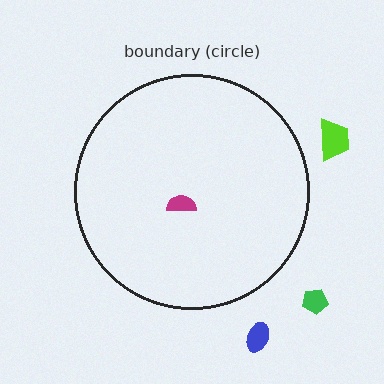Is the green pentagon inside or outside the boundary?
Outside.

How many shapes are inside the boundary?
1 inside, 3 outside.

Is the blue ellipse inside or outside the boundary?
Outside.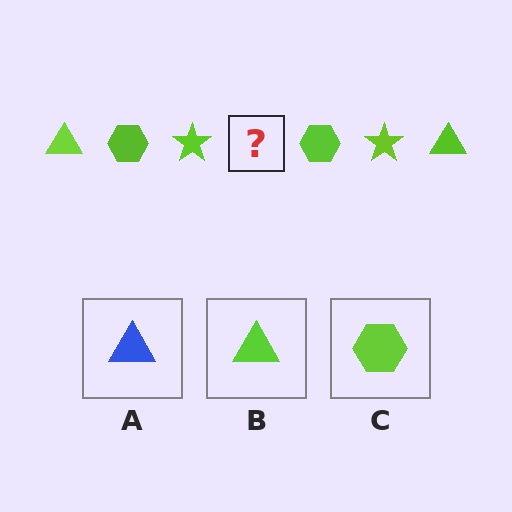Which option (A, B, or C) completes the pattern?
B.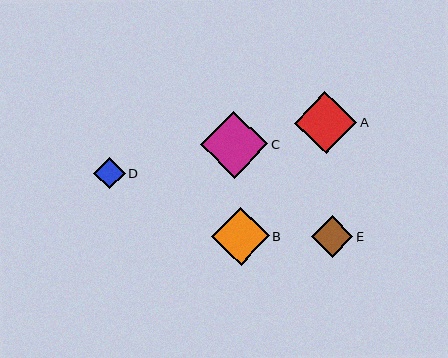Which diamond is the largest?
Diamond C is the largest with a size of approximately 67 pixels.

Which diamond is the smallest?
Diamond D is the smallest with a size of approximately 32 pixels.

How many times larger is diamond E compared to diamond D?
Diamond E is approximately 1.3 times the size of diamond D.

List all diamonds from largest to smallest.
From largest to smallest: C, A, B, E, D.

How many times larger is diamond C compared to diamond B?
Diamond C is approximately 1.2 times the size of diamond B.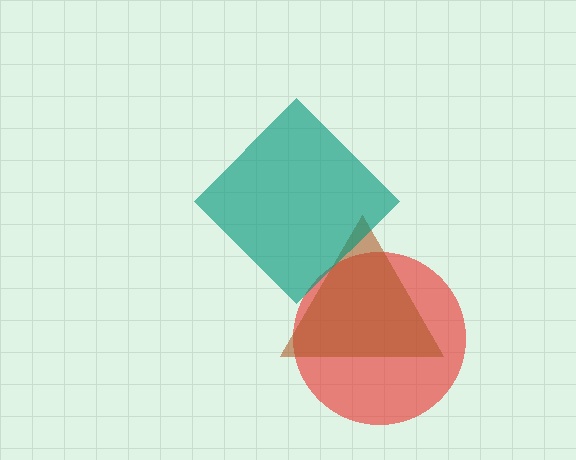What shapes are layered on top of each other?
The layered shapes are: a red circle, a brown triangle, a teal diamond.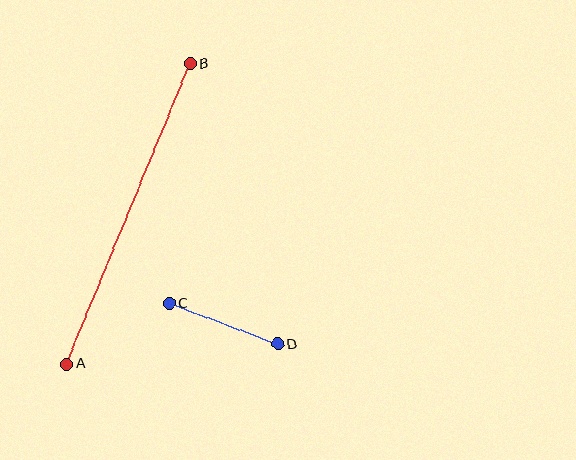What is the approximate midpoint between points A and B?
The midpoint is at approximately (128, 214) pixels.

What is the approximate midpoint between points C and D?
The midpoint is at approximately (223, 324) pixels.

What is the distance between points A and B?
The distance is approximately 325 pixels.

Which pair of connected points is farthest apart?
Points A and B are farthest apart.